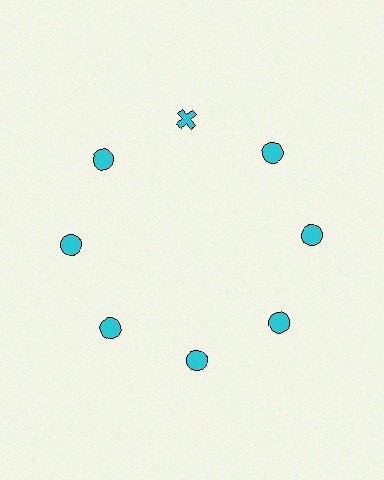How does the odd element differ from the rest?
It has a different shape: cross instead of circle.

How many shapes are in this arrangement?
There are 8 shapes arranged in a ring pattern.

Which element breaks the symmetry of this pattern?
The cyan cross at roughly the 12 o'clock position breaks the symmetry. All other shapes are cyan circles.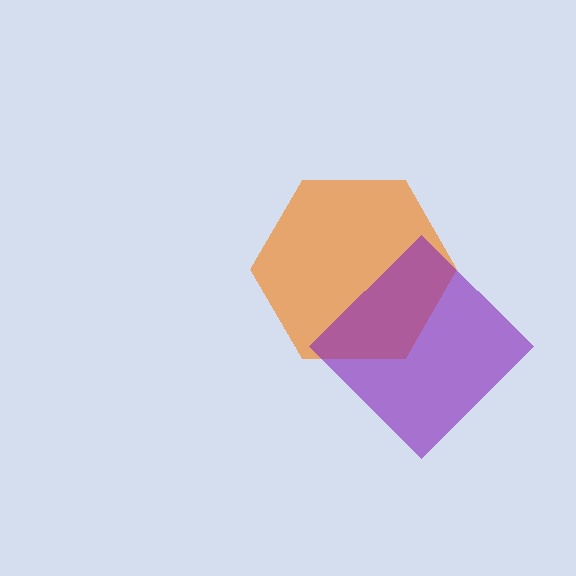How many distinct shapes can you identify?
There are 2 distinct shapes: an orange hexagon, a purple diamond.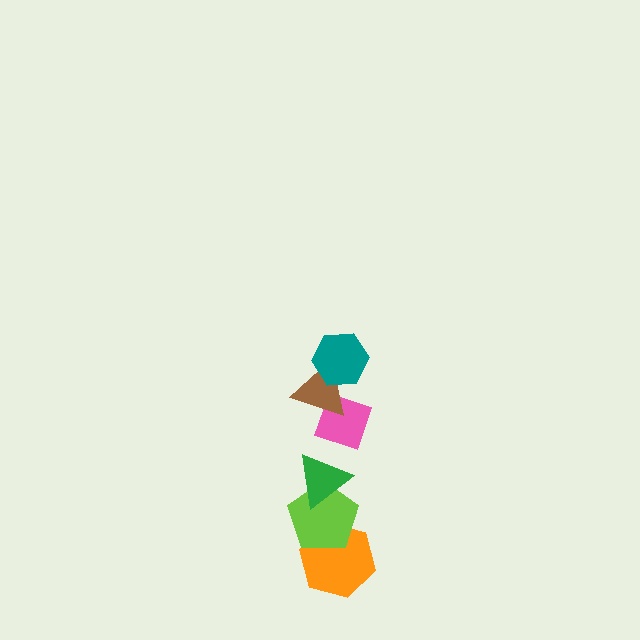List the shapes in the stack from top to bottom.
From top to bottom: the teal hexagon, the brown triangle, the pink diamond, the green triangle, the lime pentagon, the orange hexagon.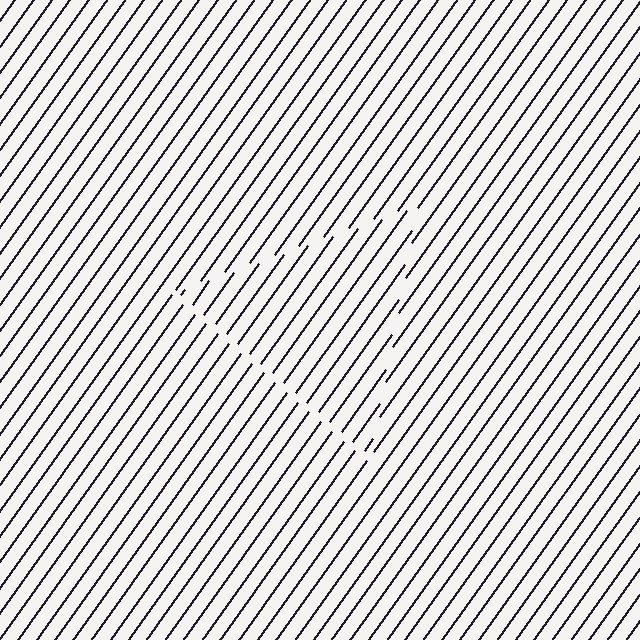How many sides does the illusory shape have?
3 sides — the line-ends trace a triangle.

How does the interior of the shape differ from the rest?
The interior of the shape contains the same grating, shifted by half a period — the contour is defined by the phase discontinuity where line-ends from the inner and outer gratings abut.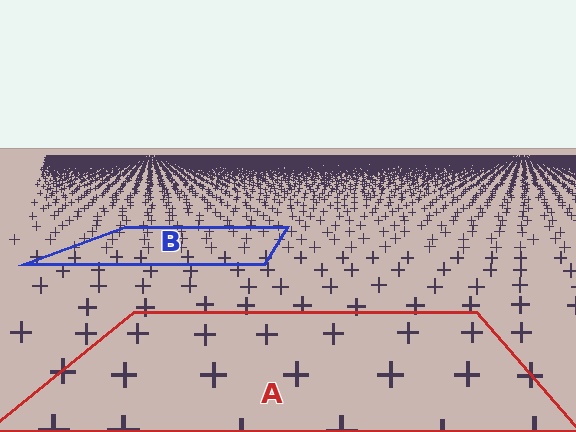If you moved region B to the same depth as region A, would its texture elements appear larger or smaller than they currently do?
They would appear larger. At a closer depth, the same texture elements are projected at a bigger on-screen size.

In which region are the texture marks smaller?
The texture marks are smaller in region B, because it is farther away.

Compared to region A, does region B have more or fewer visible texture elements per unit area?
Region B has more texture elements per unit area — they are packed more densely because it is farther away.